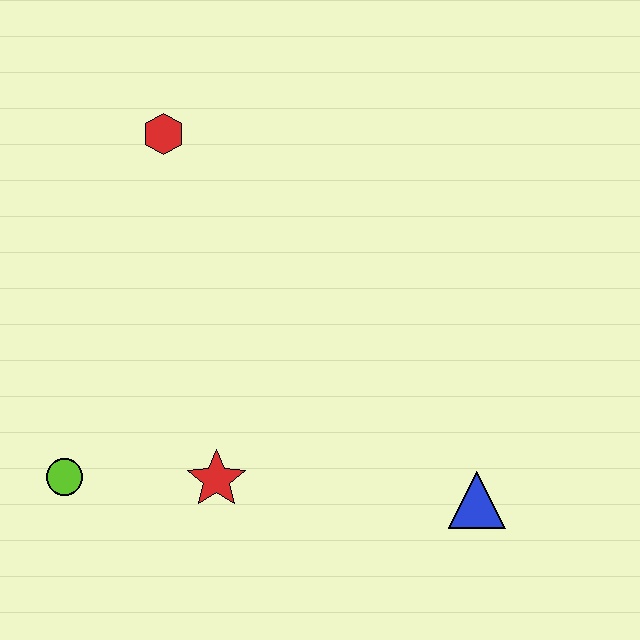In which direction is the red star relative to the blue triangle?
The red star is to the left of the blue triangle.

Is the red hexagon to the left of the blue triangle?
Yes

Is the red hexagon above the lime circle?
Yes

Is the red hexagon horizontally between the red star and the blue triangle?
No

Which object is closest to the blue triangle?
The red star is closest to the blue triangle.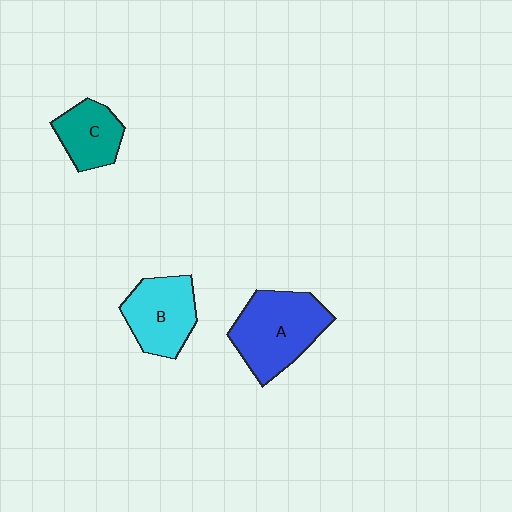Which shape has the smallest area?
Shape C (teal).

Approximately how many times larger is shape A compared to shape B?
Approximately 1.3 times.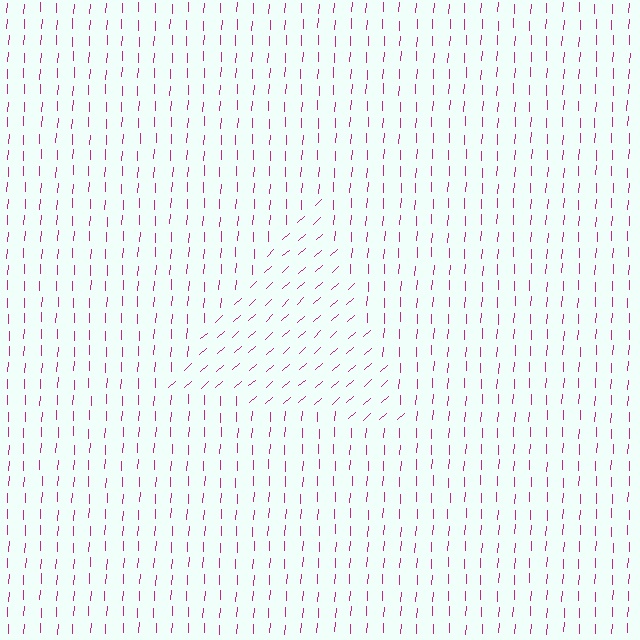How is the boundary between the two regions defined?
The boundary is defined purely by a change in line orientation (approximately 45 degrees difference). All lines are the same color and thickness.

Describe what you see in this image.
The image is filled with small magenta line segments. A triangle region in the image has lines oriented differently from the surrounding lines, creating a visible texture boundary.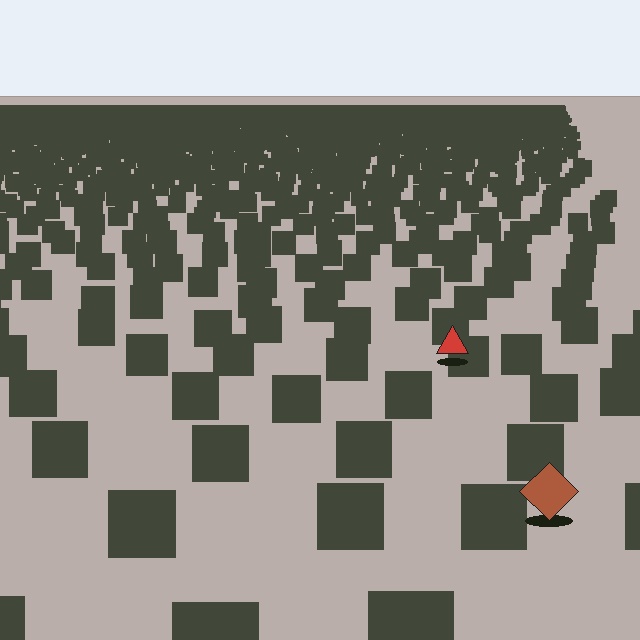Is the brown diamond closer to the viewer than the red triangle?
Yes. The brown diamond is closer — you can tell from the texture gradient: the ground texture is coarser near it.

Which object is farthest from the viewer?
The red triangle is farthest from the viewer. It appears smaller and the ground texture around it is denser.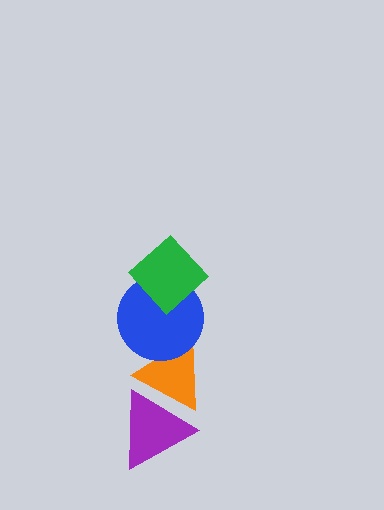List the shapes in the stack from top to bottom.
From top to bottom: the green diamond, the blue circle, the orange triangle, the purple triangle.